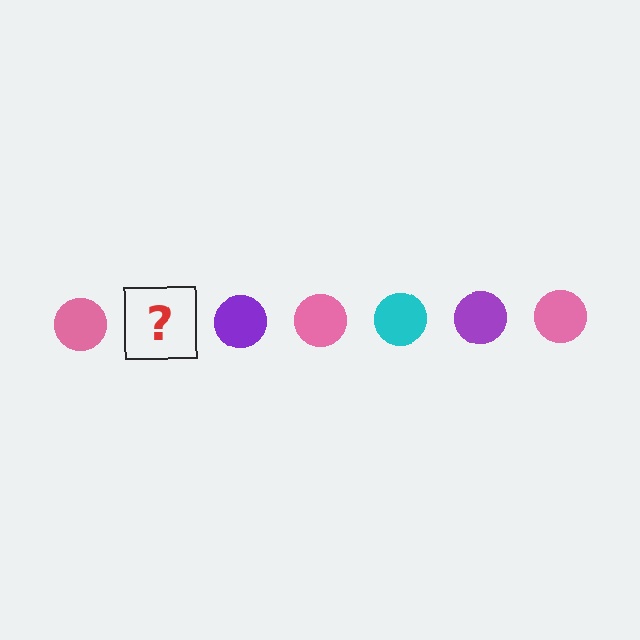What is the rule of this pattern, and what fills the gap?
The rule is that the pattern cycles through pink, cyan, purple circles. The gap should be filled with a cyan circle.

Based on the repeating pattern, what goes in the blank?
The blank should be a cyan circle.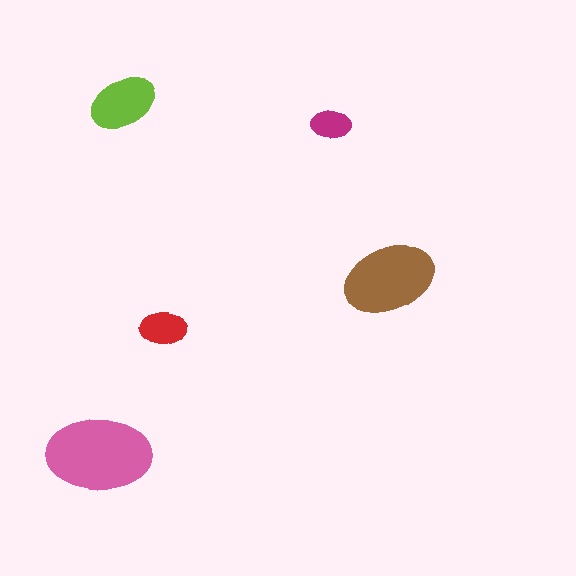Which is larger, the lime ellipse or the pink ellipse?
The pink one.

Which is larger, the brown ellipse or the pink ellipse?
The pink one.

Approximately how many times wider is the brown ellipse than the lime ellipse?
About 1.5 times wider.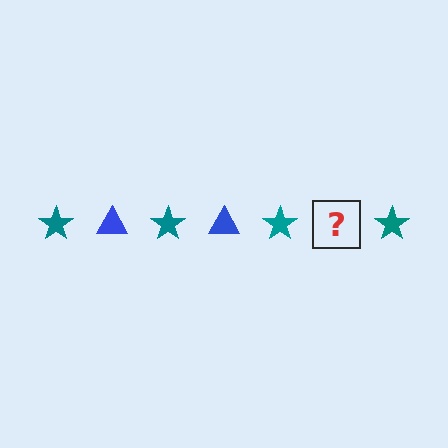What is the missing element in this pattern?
The missing element is a blue triangle.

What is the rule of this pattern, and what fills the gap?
The rule is that the pattern alternates between teal star and blue triangle. The gap should be filled with a blue triangle.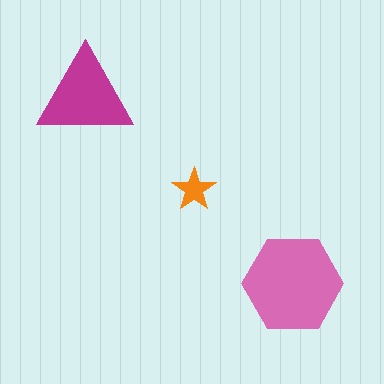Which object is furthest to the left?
The magenta triangle is leftmost.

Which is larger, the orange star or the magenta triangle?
The magenta triangle.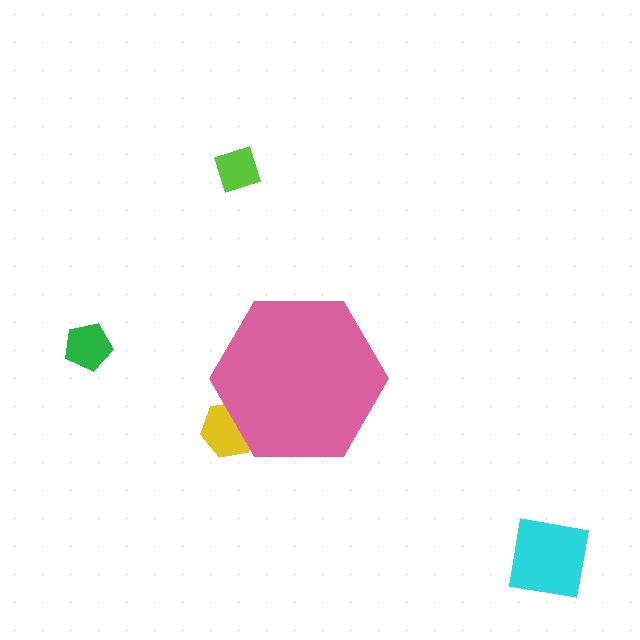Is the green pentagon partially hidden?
No, the green pentagon is fully visible.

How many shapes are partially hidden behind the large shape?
1 shape is partially hidden.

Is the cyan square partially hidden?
No, the cyan square is fully visible.